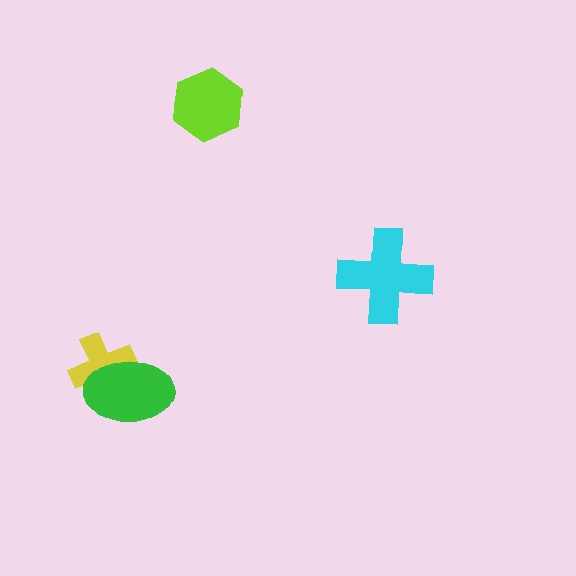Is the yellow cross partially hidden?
Yes, it is partially covered by another shape.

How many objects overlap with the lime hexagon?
0 objects overlap with the lime hexagon.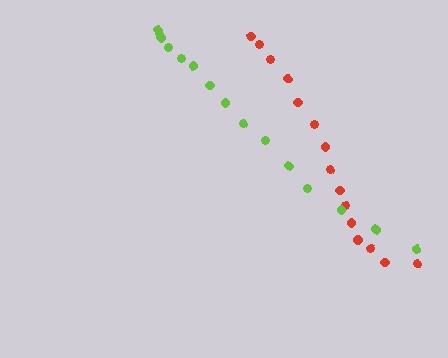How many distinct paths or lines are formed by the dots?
There are 2 distinct paths.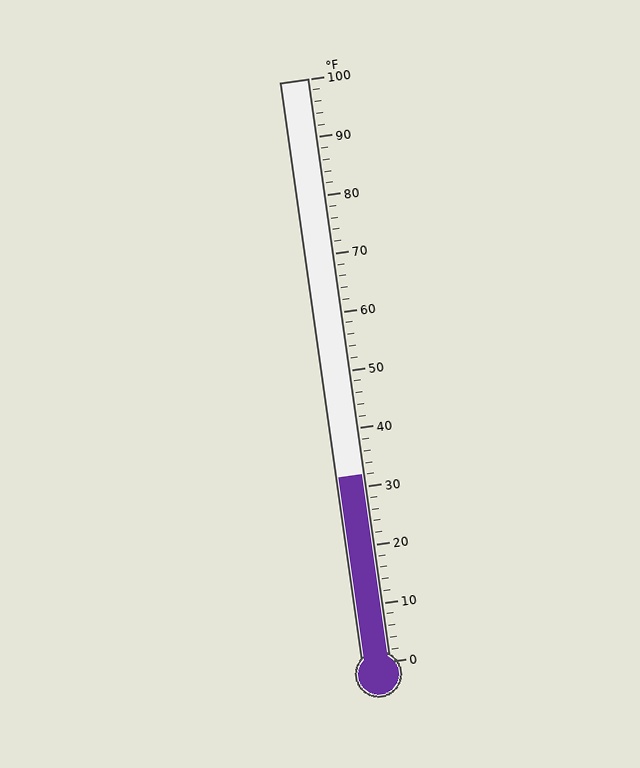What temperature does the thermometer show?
The thermometer shows approximately 32°F.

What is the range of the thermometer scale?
The thermometer scale ranges from 0°F to 100°F.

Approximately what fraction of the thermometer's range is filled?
The thermometer is filled to approximately 30% of its range.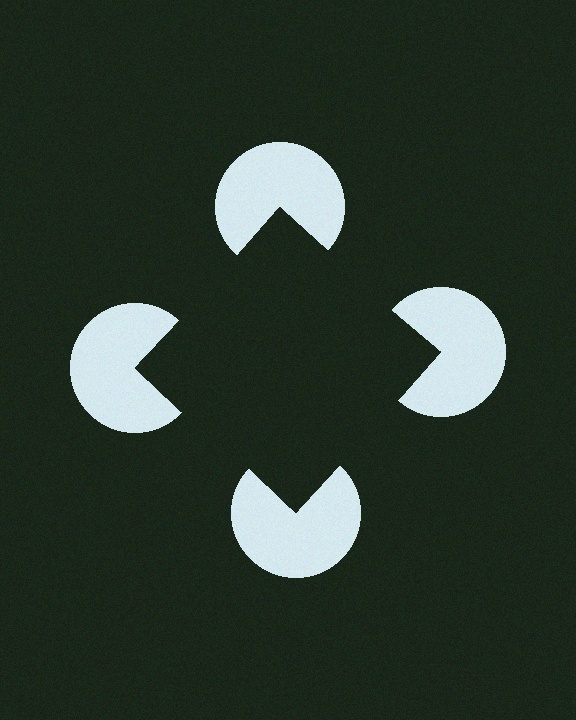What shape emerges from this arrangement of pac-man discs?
An illusory square — its edges are inferred from the aligned wedge cuts in the pac-man discs, not physically drawn.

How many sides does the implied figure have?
4 sides.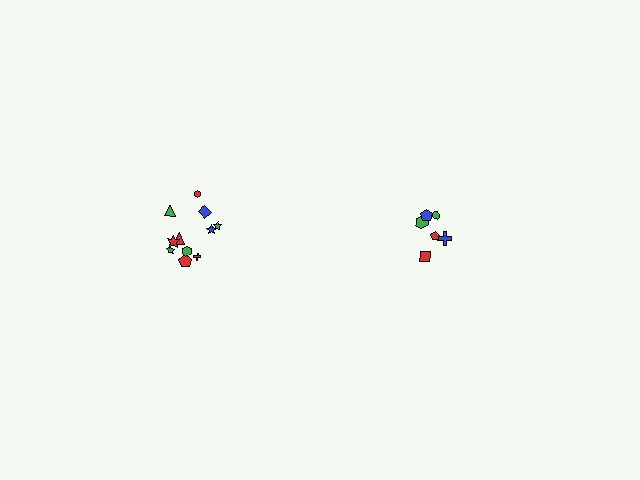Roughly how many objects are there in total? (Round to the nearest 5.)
Roughly 20 objects in total.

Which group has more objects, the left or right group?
The left group.